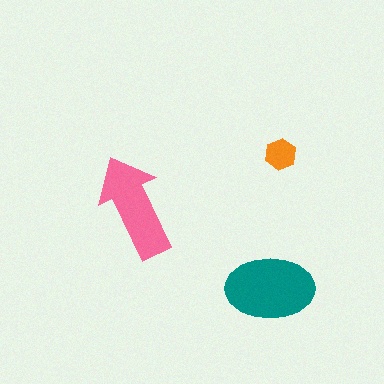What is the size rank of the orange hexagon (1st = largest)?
3rd.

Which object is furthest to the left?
The pink arrow is leftmost.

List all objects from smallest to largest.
The orange hexagon, the pink arrow, the teal ellipse.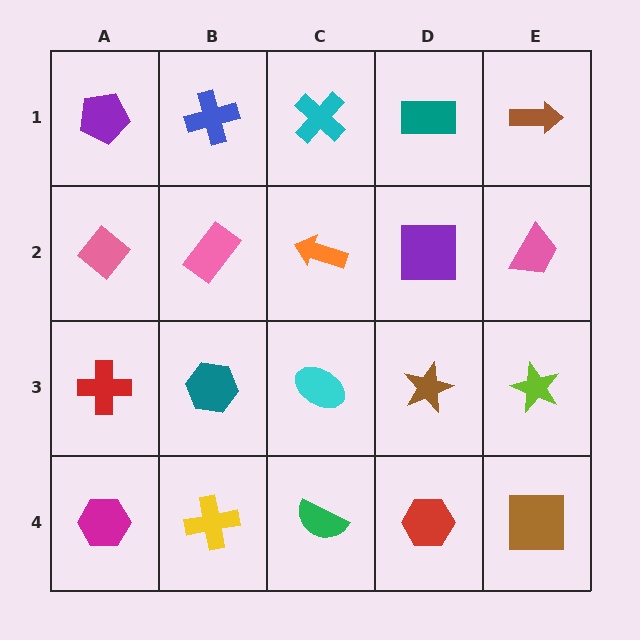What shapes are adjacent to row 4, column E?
A lime star (row 3, column E), a red hexagon (row 4, column D).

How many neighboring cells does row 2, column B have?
4.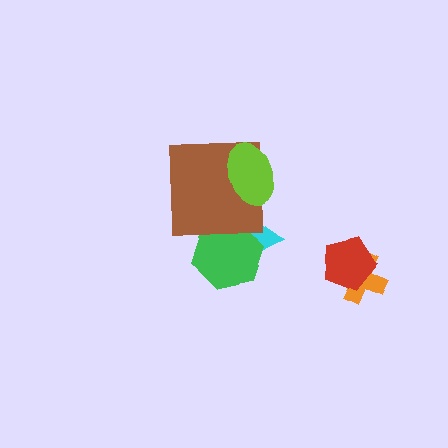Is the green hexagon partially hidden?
Yes, it is partially covered by another shape.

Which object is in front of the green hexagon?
The brown square is in front of the green hexagon.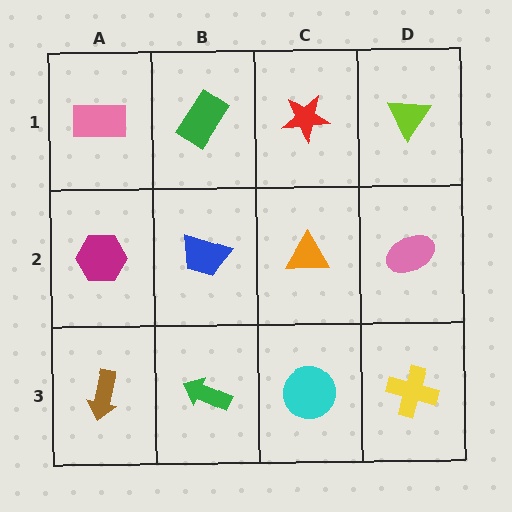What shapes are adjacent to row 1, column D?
A pink ellipse (row 2, column D), a red star (row 1, column C).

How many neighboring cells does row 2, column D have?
3.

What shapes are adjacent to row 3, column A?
A magenta hexagon (row 2, column A), a green arrow (row 3, column B).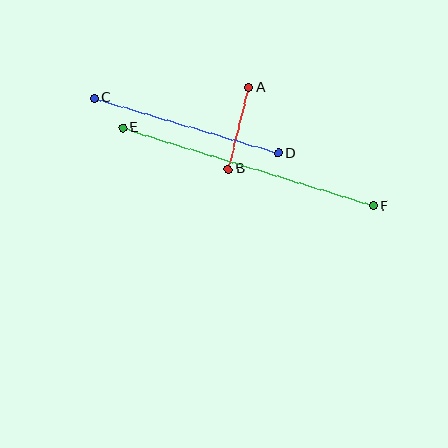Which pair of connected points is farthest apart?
Points E and F are farthest apart.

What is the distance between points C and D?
The distance is approximately 192 pixels.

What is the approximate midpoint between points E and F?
The midpoint is at approximately (248, 167) pixels.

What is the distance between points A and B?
The distance is approximately 84 pixels.